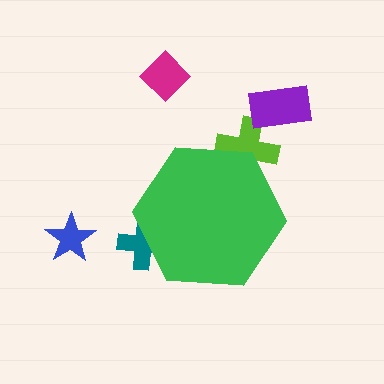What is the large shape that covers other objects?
A green hexagon.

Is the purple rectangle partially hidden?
No, the purple rectangle is fully visible.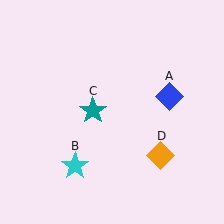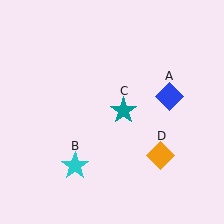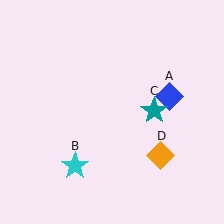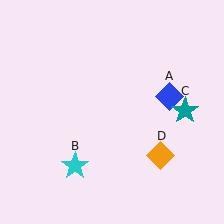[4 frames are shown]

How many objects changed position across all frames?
1 object changed position: teal star (object C).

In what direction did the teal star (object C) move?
The teal star (object C) moved right.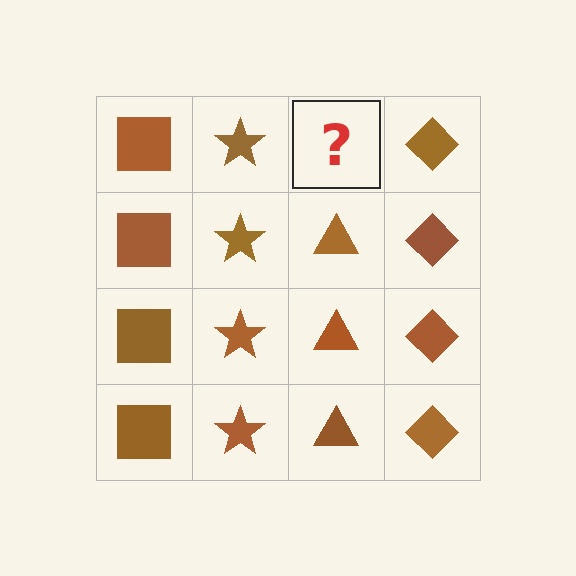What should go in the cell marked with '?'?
The missing cell should contain a brown triangle.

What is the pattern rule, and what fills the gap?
The rule is that each column has a consistent shape. The gap should be filled with a brown triangle.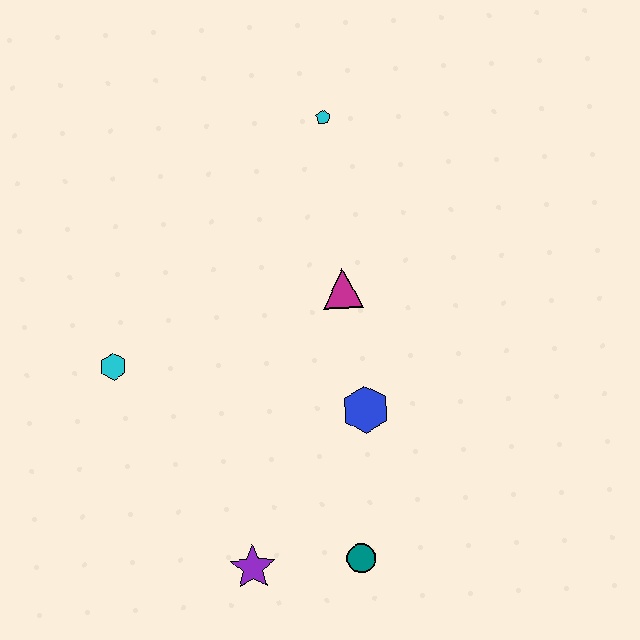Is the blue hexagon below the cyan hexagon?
Yes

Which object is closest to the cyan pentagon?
The magenta triangle is closest to the cyan pentagon.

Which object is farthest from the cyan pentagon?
The purple star is farthest from the cyan pentagon.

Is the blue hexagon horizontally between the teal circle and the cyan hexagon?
No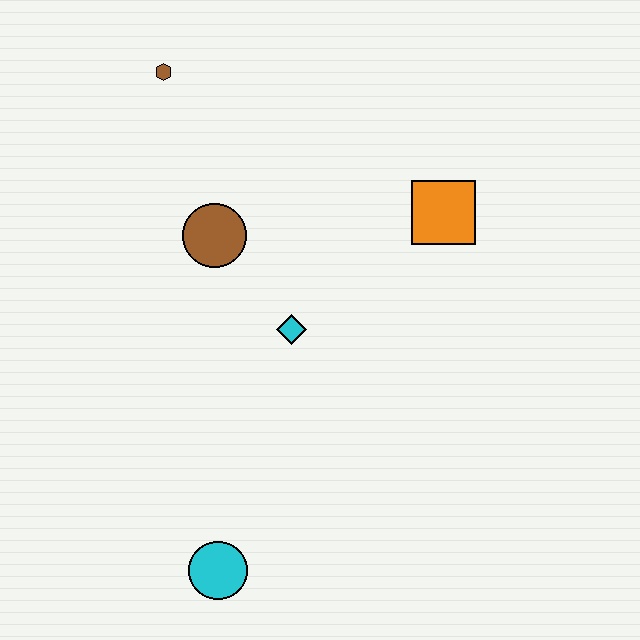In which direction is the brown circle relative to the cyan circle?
The brown circle is above the cyan circle.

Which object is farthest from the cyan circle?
The brown hexagon is farthest from the cyan circle.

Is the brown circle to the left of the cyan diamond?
Yes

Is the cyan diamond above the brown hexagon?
No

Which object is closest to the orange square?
The cyan diamond is closest to the orange square.